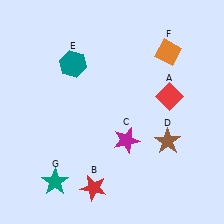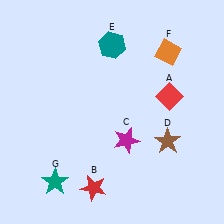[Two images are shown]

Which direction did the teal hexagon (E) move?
The teal hexagon (E) moved right.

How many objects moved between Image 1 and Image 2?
1 object moved between the two images.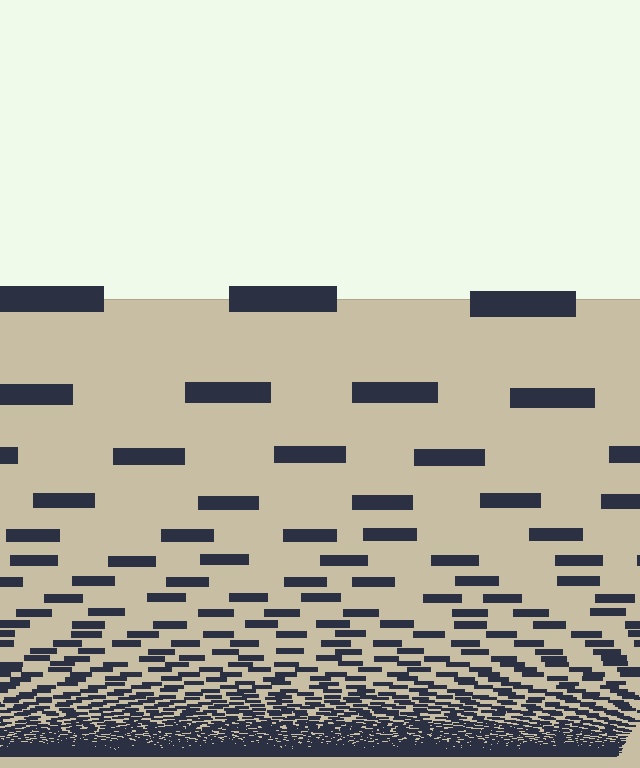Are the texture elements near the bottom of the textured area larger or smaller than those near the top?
Smaller. The gradient is inverted — elements near the bottom are smaller and denser.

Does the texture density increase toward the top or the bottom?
Density increases toward the bottom.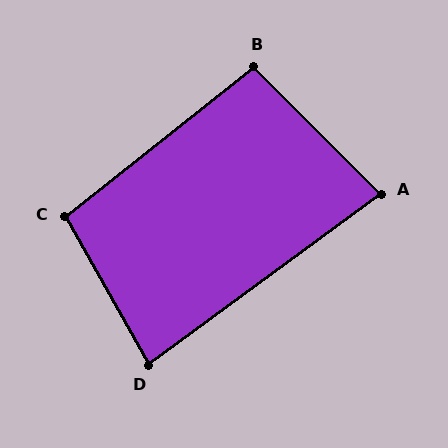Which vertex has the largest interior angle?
C, at approximately 99 degrees.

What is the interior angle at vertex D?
Approximately 83 degrees (acute).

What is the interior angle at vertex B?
Approximately 97 degrees (obtuse).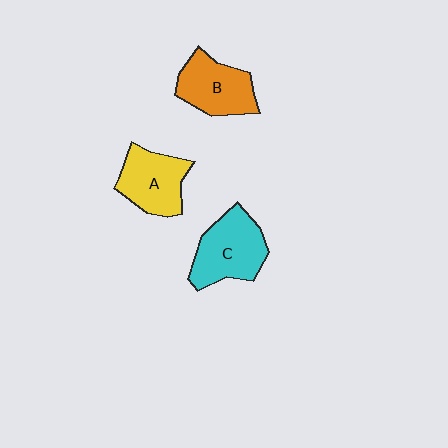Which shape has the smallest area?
Shape A (yellow).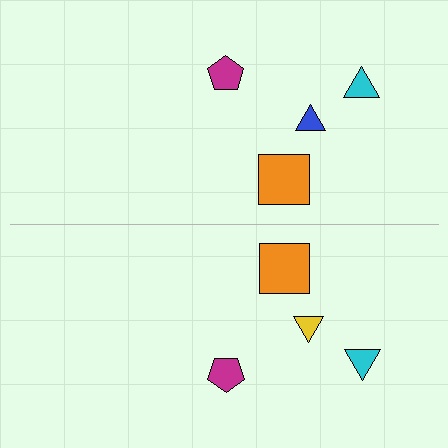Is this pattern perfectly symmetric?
No, the pattern is not perfectly symmetric. The yellow triangle on the bottom side breaks the symmetry — its mirror counterpart is blue.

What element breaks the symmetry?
The yellow triangle on the bottom side breaks the symmetry — its mirror counterpart is blue.